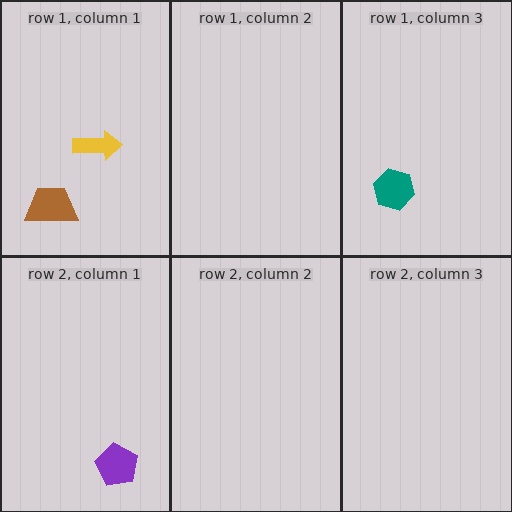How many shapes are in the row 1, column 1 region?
2.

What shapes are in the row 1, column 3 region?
The teal hexagon.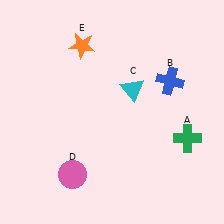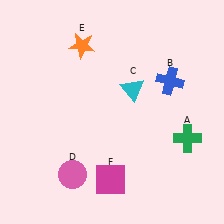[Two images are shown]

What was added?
A magenta square (F) was added in Image 2.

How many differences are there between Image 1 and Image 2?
There is 1 difference between the two images.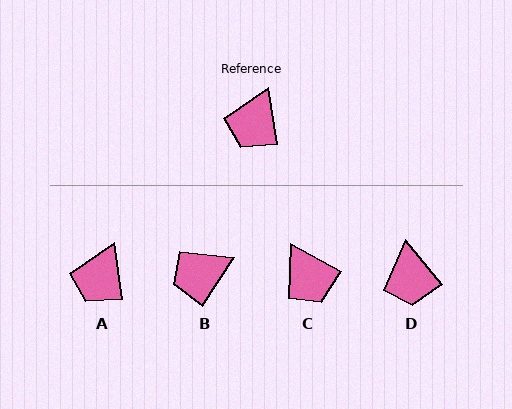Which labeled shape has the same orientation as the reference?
A.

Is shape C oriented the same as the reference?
No, it is off by about 53 degrees.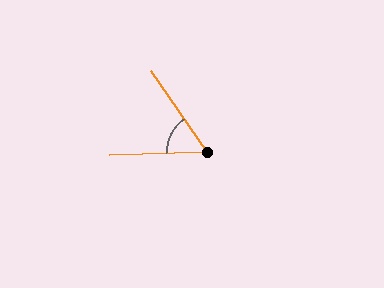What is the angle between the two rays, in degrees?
Approximately 58 degrees.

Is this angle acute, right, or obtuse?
It is acute.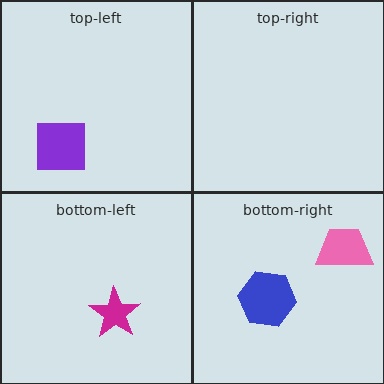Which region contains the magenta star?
The bottom-left region.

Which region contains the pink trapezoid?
The bottom-right region.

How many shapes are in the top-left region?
1.